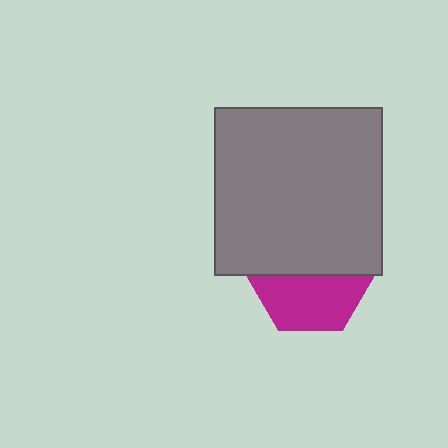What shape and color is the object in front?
The object in front is a gray square.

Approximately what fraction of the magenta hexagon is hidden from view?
Roughly 50% of the magenta hexagon is hidden behind the gray square.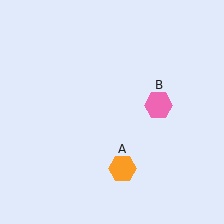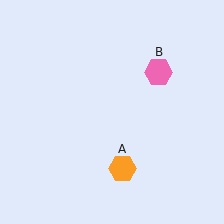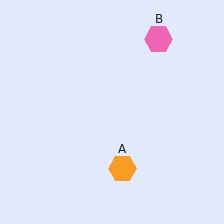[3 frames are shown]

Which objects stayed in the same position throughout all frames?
Orange hexagon (object A) remained stationary.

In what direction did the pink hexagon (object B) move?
The pink hexagon (object B) moved up.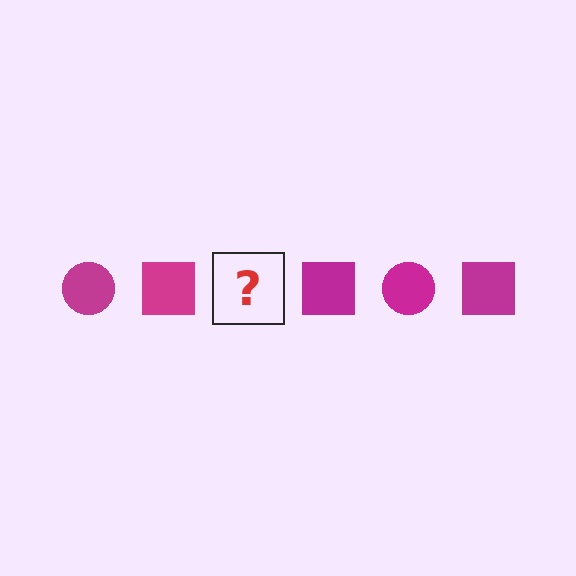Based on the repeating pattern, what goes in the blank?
The blank should be a magenta circle.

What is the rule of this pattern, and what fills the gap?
The rule is that the pattern cycles through circle, square shapes in magenta. The gap should be filled with a magenta circle.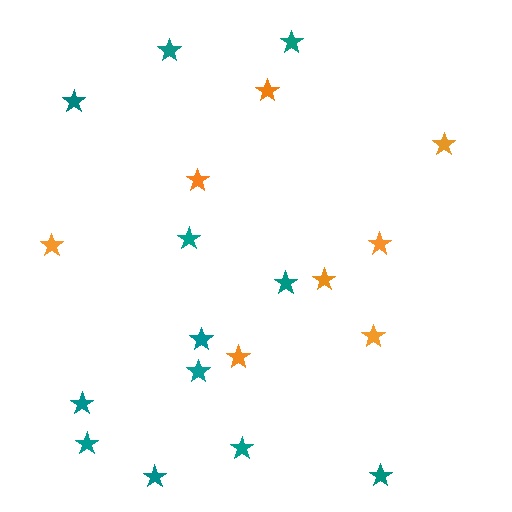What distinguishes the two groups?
There are 2 groups: one group of orange stars (8) and one group of teal stars (12).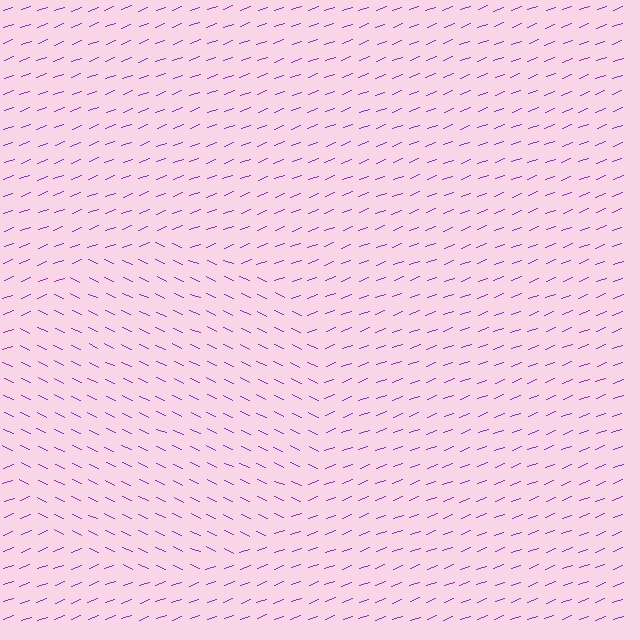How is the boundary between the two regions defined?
The boundary is defined purely by a change in line orientation (approximately 45 degrees difference). All lines are the same color and thickness.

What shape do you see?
I see a circle.